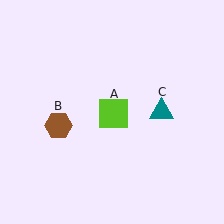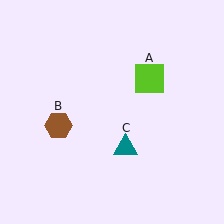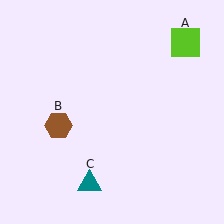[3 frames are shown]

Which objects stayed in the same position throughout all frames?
Brown hexagon (object B) remained stationary.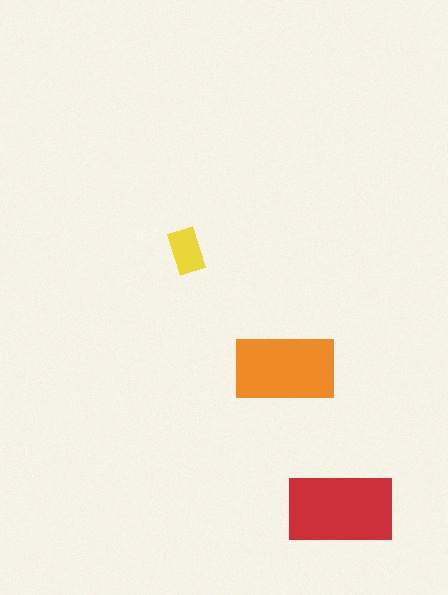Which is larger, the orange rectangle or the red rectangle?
The red one.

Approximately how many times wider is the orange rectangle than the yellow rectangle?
About 2 times wider.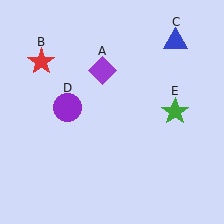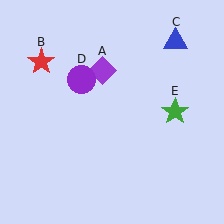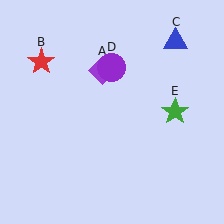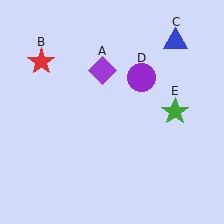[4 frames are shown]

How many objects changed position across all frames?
1 object changed position: purple circle (object D).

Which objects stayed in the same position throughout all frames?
Purple diamond (object A) and red star (object B) and blue triangle (object C) and green star (object E) remained stationary.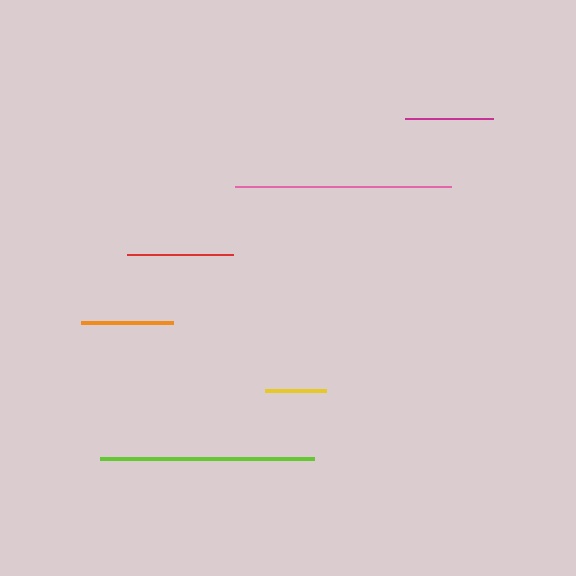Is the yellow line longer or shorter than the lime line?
The lime line is longer than the yellow line.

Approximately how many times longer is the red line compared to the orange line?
The red line is approximately 1.1 times the length of the orange line.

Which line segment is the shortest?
The yellow line is the shortest at approximately 61 pixels.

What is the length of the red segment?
The red segment is approximately 106 pixels long.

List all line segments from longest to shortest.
From longest to shortest: pink, lime, red, orange, magenta, yellow.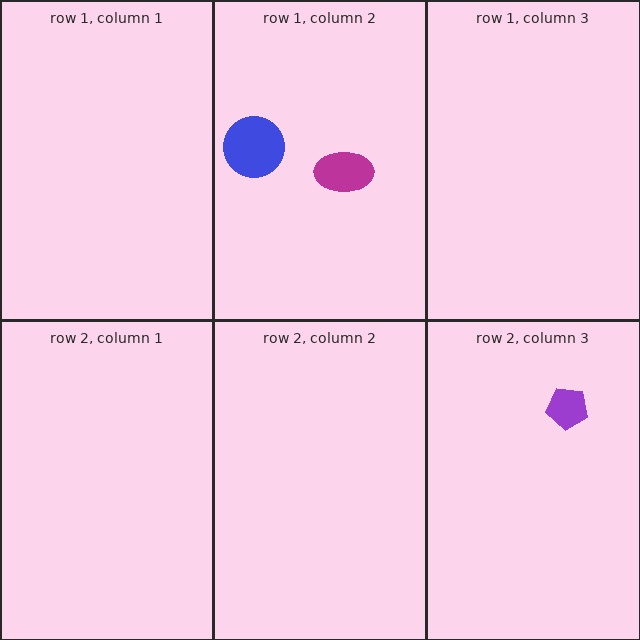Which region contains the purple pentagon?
The row 2, column 3 region.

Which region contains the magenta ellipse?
The row 1, column 2 region.